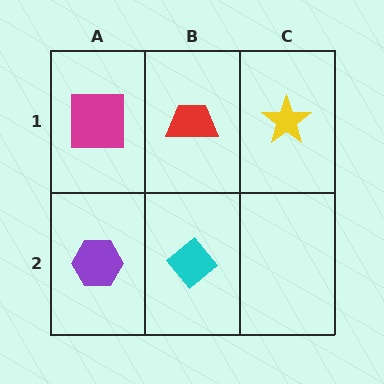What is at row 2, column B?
A cyan diamond.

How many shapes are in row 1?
3 shapes.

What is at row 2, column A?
A purple hexagon.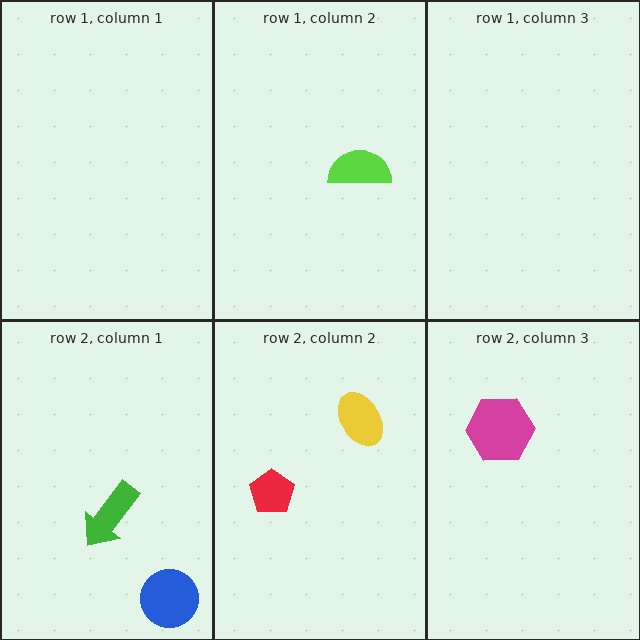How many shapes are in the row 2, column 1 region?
2.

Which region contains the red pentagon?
The row 2, column 2 region.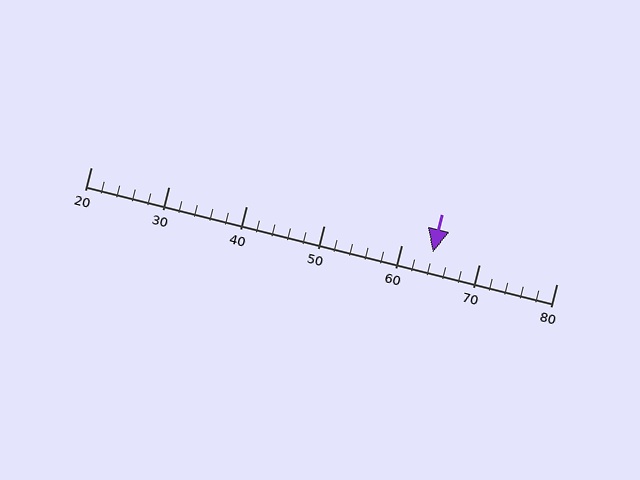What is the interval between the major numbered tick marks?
The major tick marks are spaced 10 units apart.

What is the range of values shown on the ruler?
The ruler shows values from 20 to 80.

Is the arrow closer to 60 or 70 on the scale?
The arrow is closer to 60.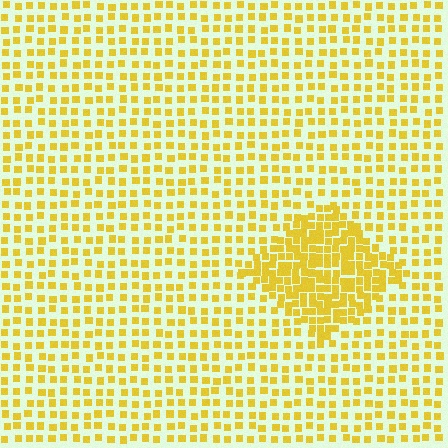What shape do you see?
I see a diamond.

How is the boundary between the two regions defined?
The boundary is defined by a change in element density (approximately 2.2x ratio). All elements are the same color, size, and shape.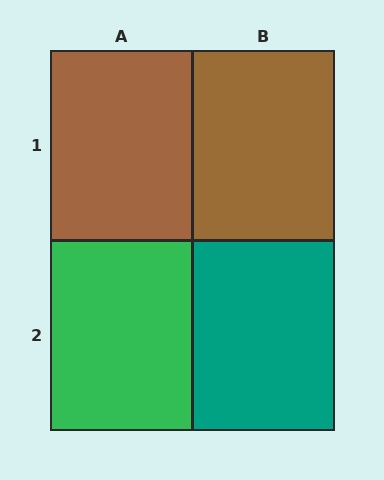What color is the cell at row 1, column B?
Brown.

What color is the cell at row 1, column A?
Brown.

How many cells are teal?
1 cell is teal.